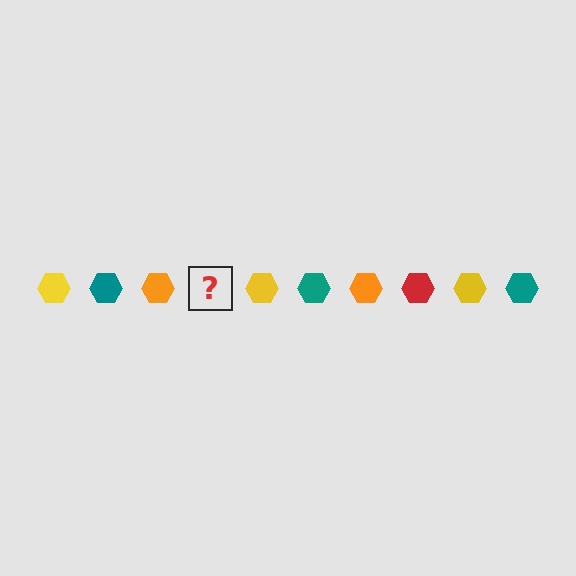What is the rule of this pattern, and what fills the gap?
The rule is that the pattern cycles through yellow, teal, orange, red hexagons. The gap should be filled with a red hexagon.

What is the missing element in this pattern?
The missing element is a red hexagon.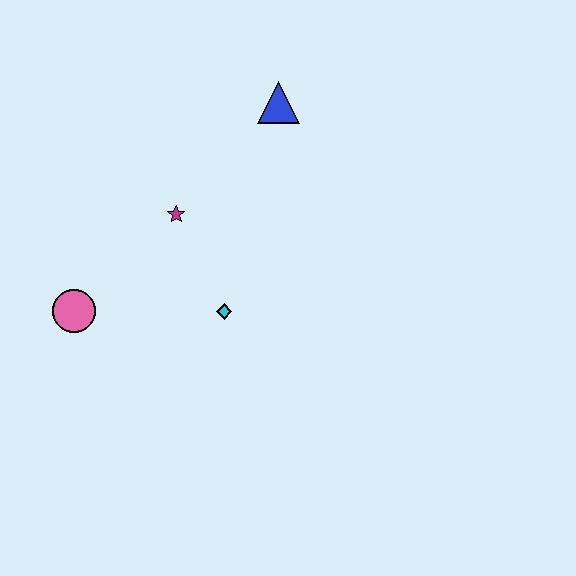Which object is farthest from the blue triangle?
The pink circle is farthest from the blue triangle.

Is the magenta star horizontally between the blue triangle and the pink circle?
Yes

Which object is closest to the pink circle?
The magenta star is closest to the pink circle.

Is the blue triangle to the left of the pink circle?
No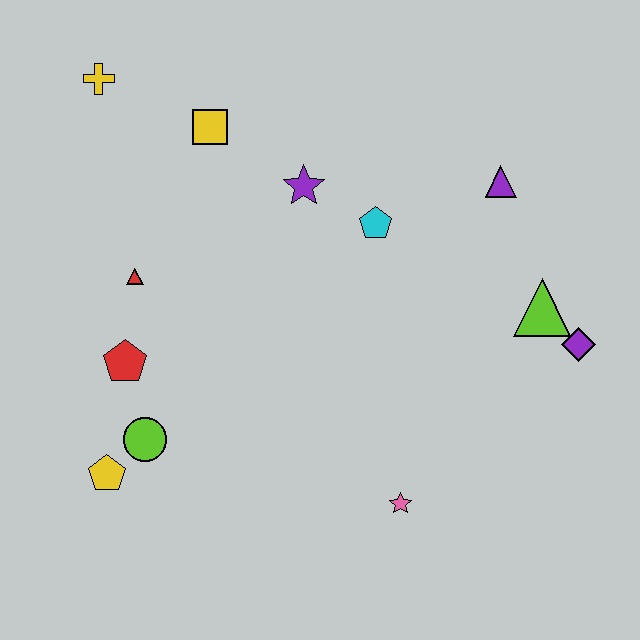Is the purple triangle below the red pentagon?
No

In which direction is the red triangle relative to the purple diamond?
The red triangle is to the left of the purple diamond.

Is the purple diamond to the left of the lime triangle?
No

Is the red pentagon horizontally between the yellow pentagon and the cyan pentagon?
Yes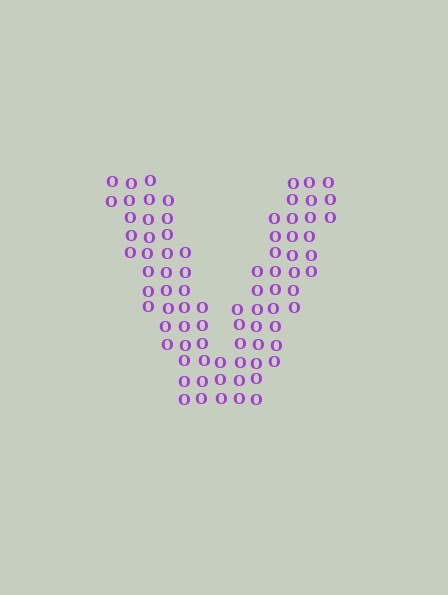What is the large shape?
The large shape is the letter V.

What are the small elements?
The small elements are letter O's.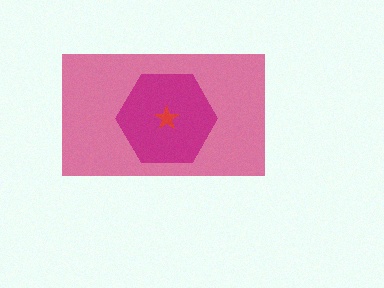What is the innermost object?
The red star.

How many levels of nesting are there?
3.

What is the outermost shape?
The pink rectangle.